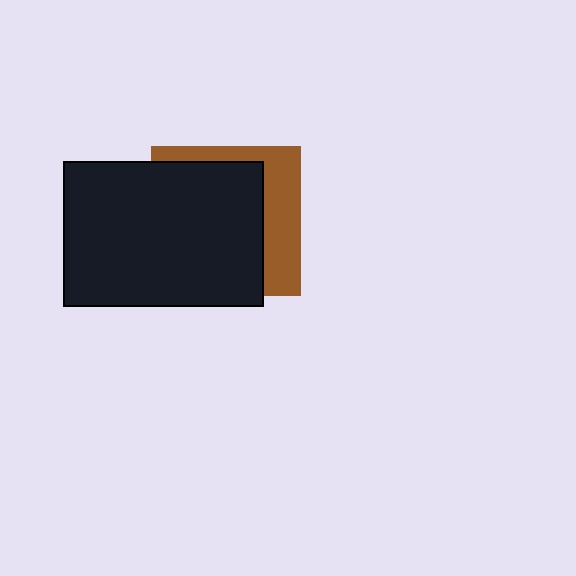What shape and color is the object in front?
The object in front is a black rectangle.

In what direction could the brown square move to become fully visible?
The brown square could move right. That would shift it out from behind the black rectangle entirely.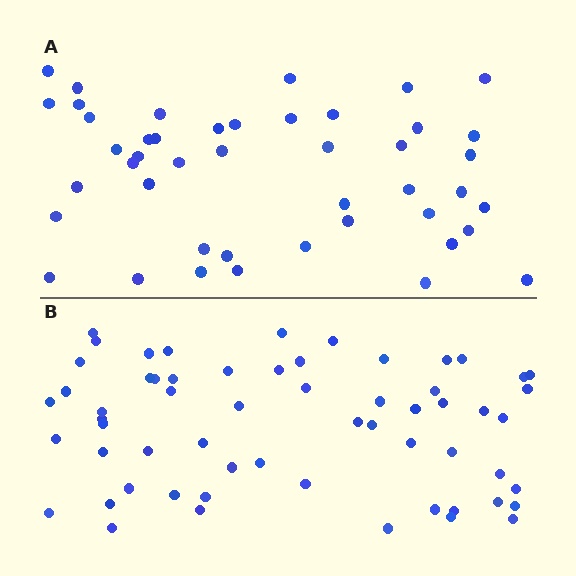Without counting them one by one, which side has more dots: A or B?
Region B (the bottom region) has more dots.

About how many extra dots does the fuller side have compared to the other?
Region B has approximately 15 more dots than region A.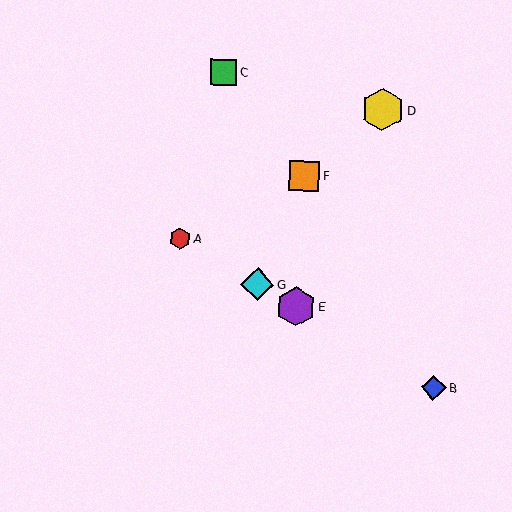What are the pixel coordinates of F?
Object F is at (304, 176).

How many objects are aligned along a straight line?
4 objects (A, B, E, G) are aligned along a straight line.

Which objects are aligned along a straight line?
Objects A, B, E, G are aligned along a straight line.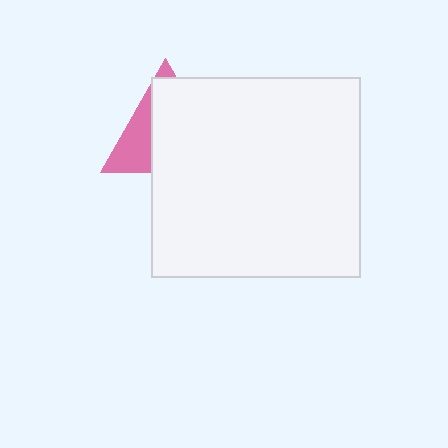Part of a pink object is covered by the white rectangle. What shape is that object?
It is a triangle.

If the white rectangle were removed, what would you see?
You would see the complete pink triangle.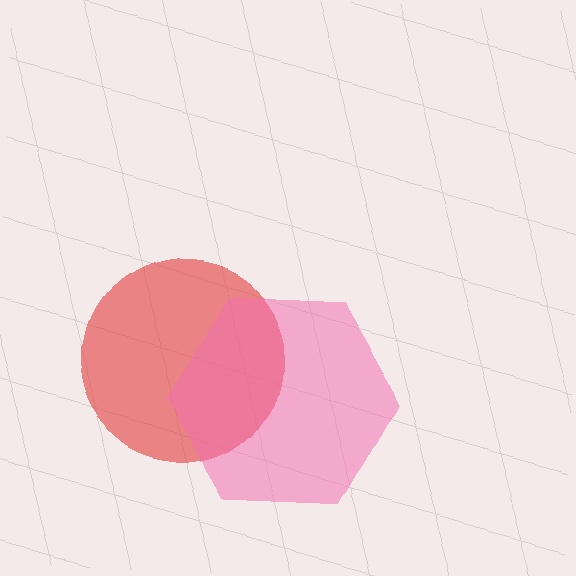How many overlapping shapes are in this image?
There are 2 overlapping shapes in the image.